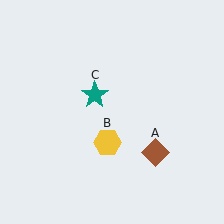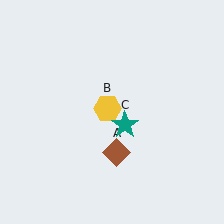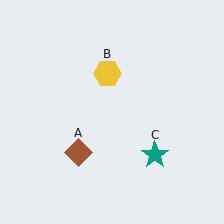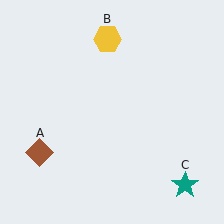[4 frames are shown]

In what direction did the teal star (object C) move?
The teal star (object C) moved down and to the right.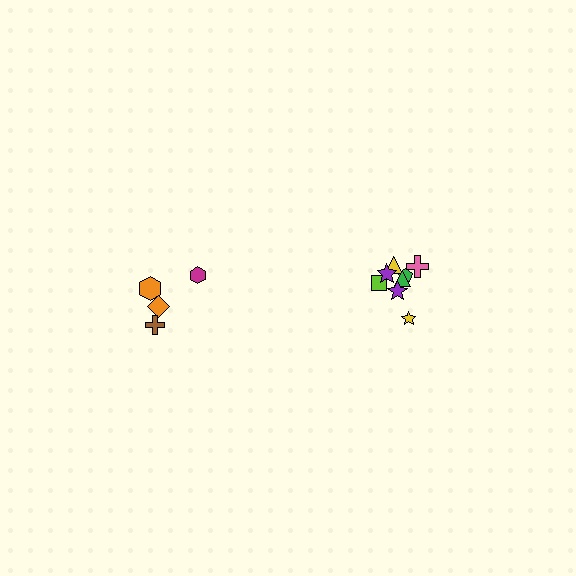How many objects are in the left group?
There are 4 objects.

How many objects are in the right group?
There are 8 objects.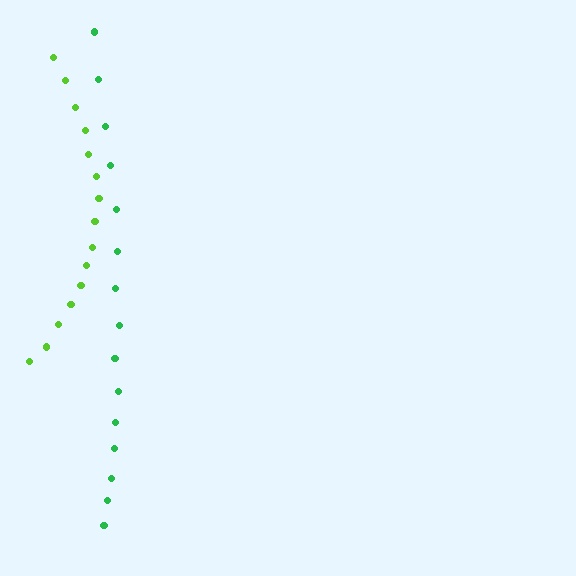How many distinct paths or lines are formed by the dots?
There are 2 distinct paths.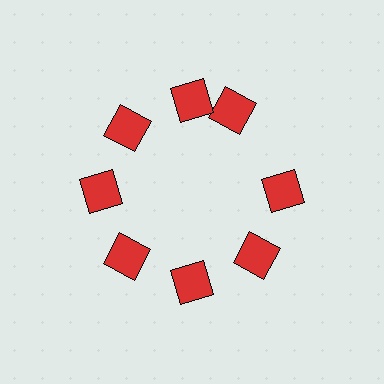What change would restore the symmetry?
The symmetry would be restored by rotating it back into even spacing with its neighbors so that all 8 squares sit at equal angles and equal distance from the center.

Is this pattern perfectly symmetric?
No. The 8 red squares are arranged in a ring, but one element near the 2 o'clock position is rotated out of alignment along the ring, breaking the 8-fold rotational symmetry.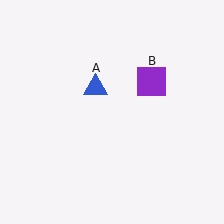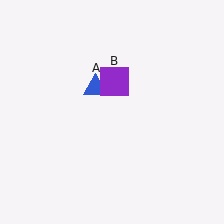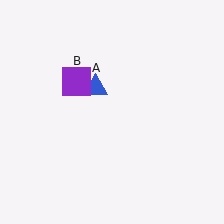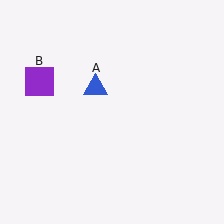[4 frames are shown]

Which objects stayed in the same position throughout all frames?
Blue triangle (object A) remained stationary.